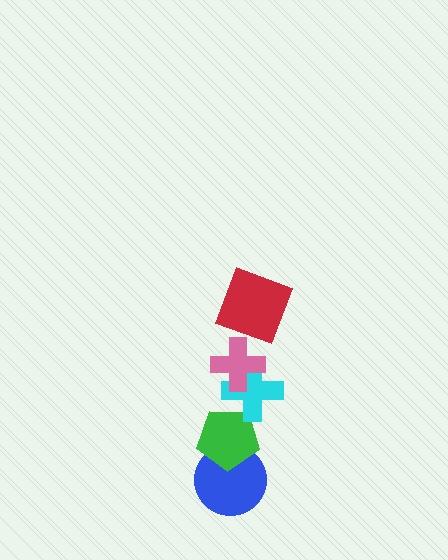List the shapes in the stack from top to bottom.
From top to bottom: the red square, the pink cross, the cyan cross, the green pentagon, the blue circle.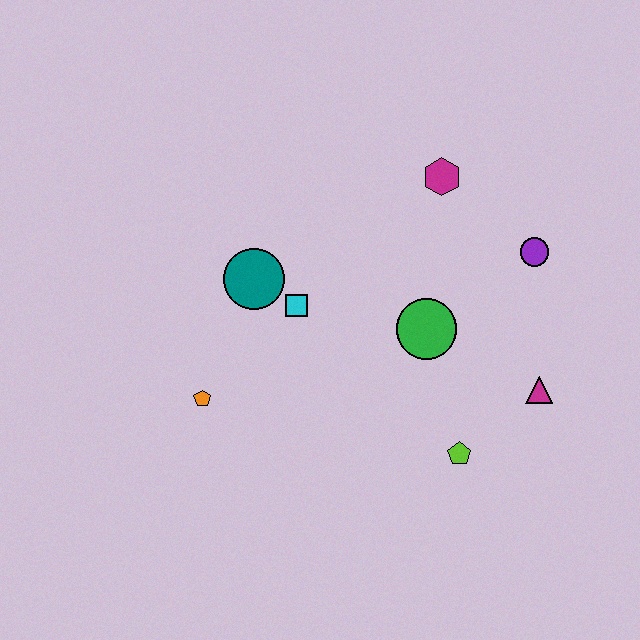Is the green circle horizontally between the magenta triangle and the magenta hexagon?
No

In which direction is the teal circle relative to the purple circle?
The teal circle is to the left of the purple circle.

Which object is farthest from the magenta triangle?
The orange pentagon is farthest from the magenta triangle.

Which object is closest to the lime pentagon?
The magenta triangle is closest to the lime pentagon.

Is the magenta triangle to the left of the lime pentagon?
No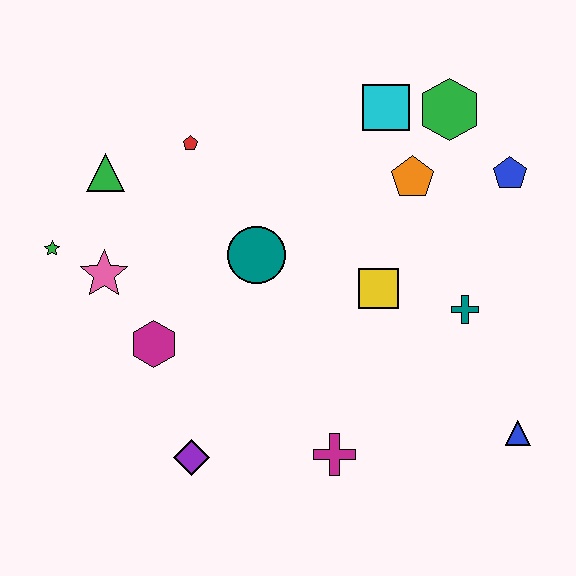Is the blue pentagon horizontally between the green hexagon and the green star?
No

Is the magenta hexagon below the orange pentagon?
Yes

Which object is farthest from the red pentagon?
The blue triangle is farthest from the red pentagon.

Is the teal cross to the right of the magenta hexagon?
Yes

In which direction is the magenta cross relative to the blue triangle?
The magenta cross is to the left of the blue triangle.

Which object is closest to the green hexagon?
The cyan square is closest to the green hexagon.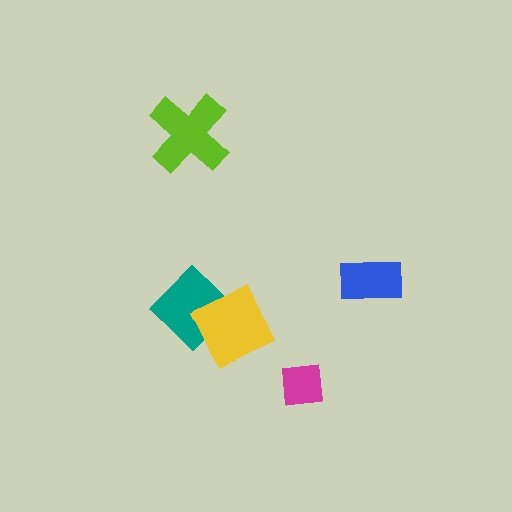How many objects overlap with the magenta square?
0 objects overlap with the magenta square.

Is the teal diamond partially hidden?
Yes, it is partially covered by another shape.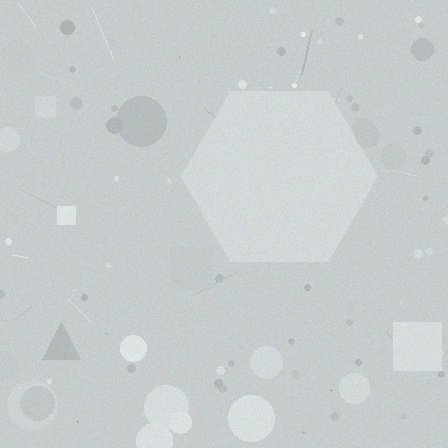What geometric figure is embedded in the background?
A hexagon is embedded in the background.